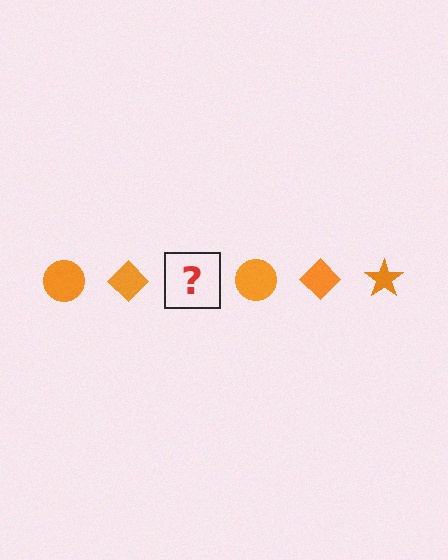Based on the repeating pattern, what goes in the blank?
The blank should be an orange star.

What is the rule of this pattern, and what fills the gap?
The rule is that the pattern cycles through circle, diamond, star shapes in orange. The gap should be filled with an orange star.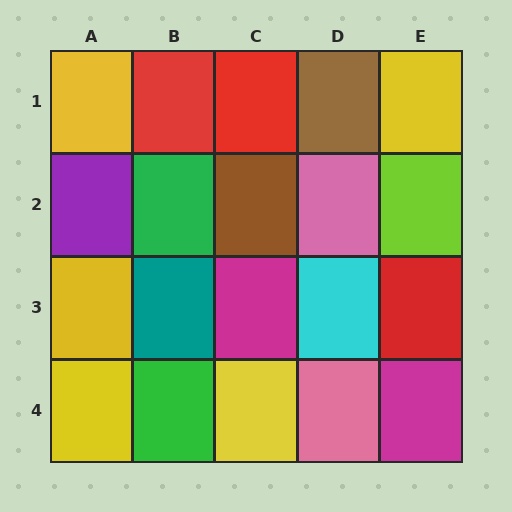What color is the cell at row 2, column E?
Lime.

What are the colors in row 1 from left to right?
Yellow, red, red, brown, yellow.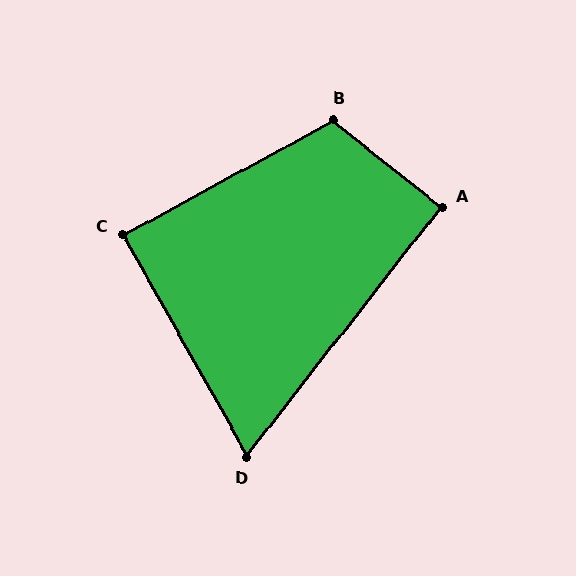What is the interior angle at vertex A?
Approximately 91 degrees (approximately right).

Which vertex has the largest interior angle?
B, at approximately 113 degrees.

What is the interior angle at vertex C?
Approximately 89 degrees (approximately right).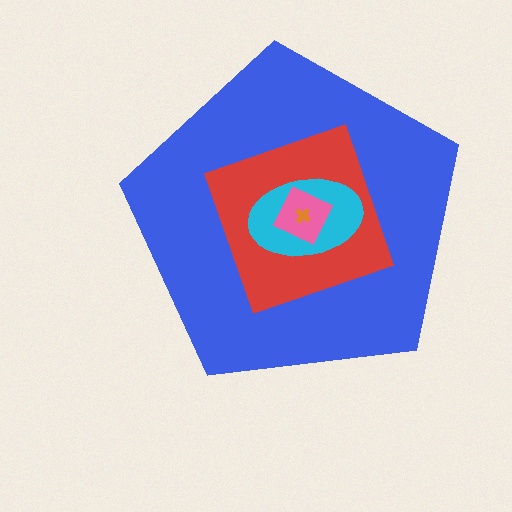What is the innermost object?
The orange cross.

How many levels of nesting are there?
5.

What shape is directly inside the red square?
The cyan ellipse.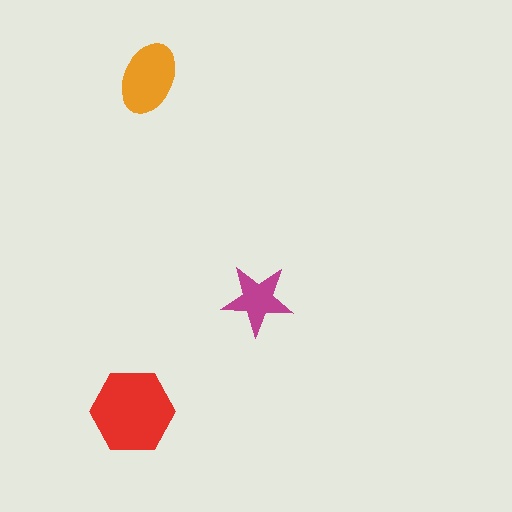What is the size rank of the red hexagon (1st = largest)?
1st.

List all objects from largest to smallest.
The red hexagon, the orange ellipse, the magenta star.